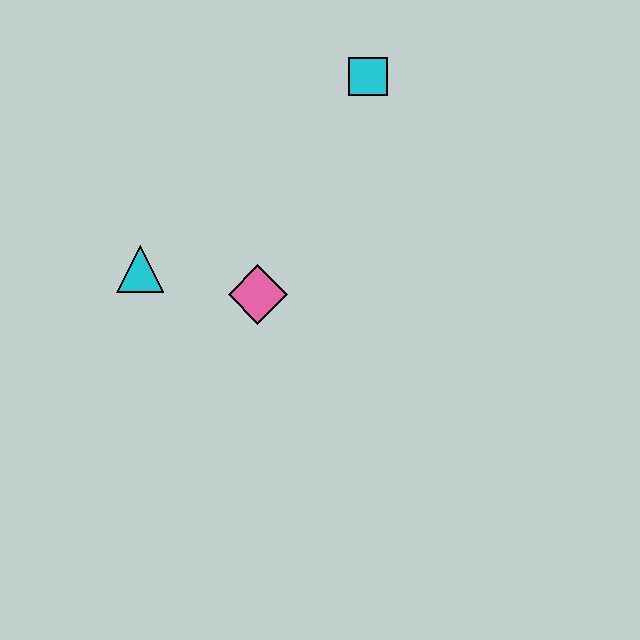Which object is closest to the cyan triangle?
The pink diamond is closest to the cyan triangle.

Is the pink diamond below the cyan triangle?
Yes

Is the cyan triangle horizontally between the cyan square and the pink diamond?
No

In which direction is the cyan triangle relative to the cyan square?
The cyan triangle is to the left of the cyan square.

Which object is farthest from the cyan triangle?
The cyan square is farthest from the cyan triangle.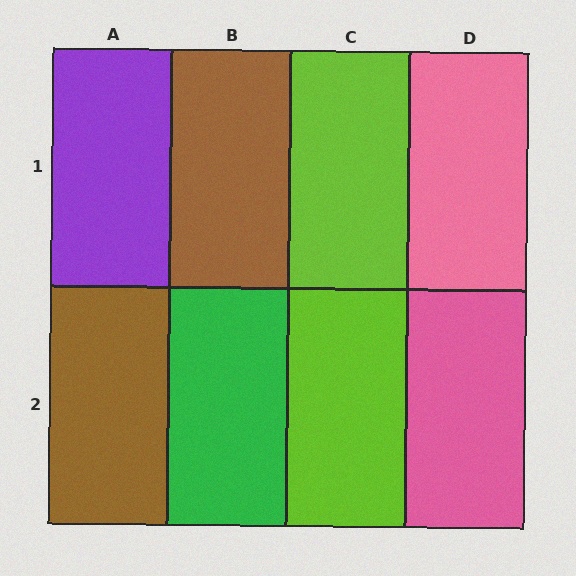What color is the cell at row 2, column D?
Pink.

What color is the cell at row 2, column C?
Lime.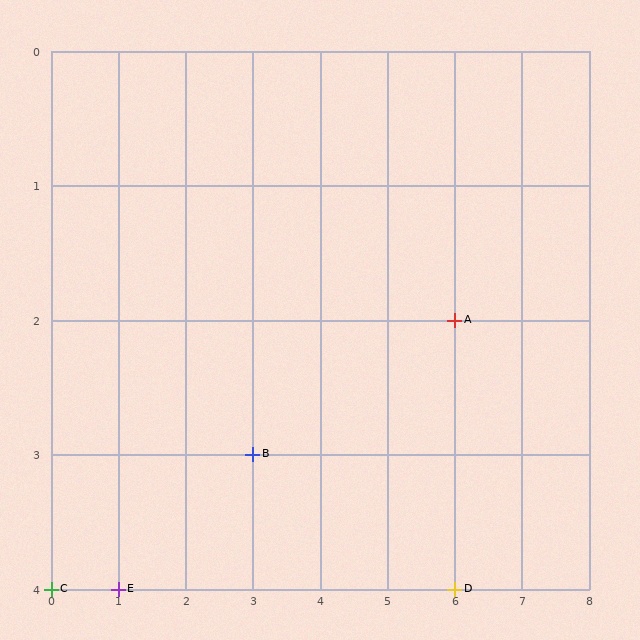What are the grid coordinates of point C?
Point C is at grid coordinates (0, 4).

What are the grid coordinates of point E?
Point E is at grid coordinates (1, 4).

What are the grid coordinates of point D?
Point D is at grid coordinates (6, 4).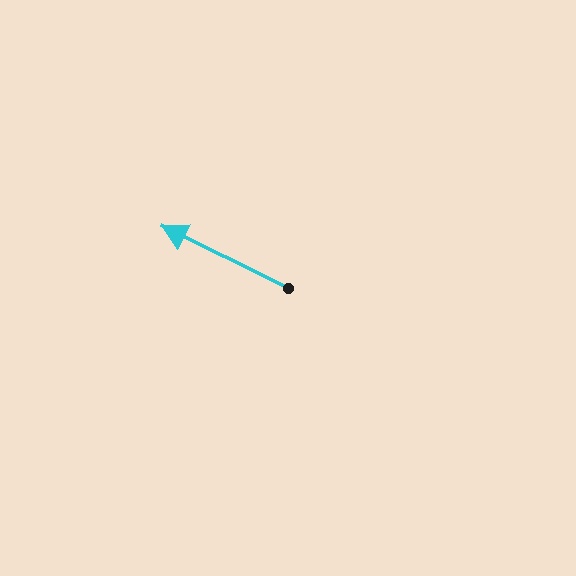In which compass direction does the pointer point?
Northwest.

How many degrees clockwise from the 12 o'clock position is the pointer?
Approximately 296 degrees.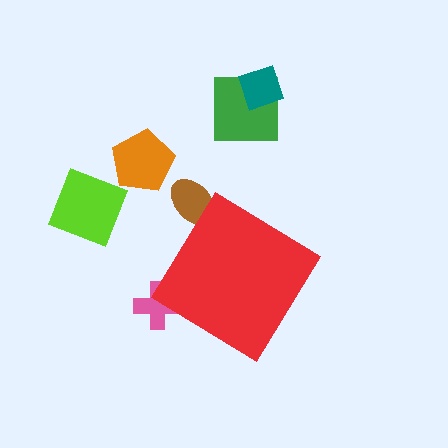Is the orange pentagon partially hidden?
No, the orange pentagon is fully visible.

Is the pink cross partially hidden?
Yes, the pink cross is partially hidden behind the red diamond.